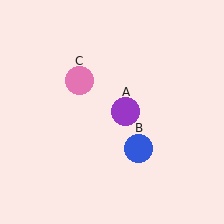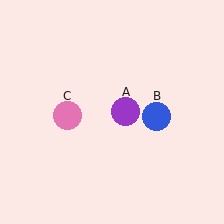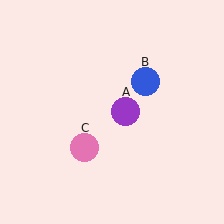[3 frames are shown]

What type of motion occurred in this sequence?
The blue circle (object B), pink circle (object C) rotated counterclockwise around the center of the scene.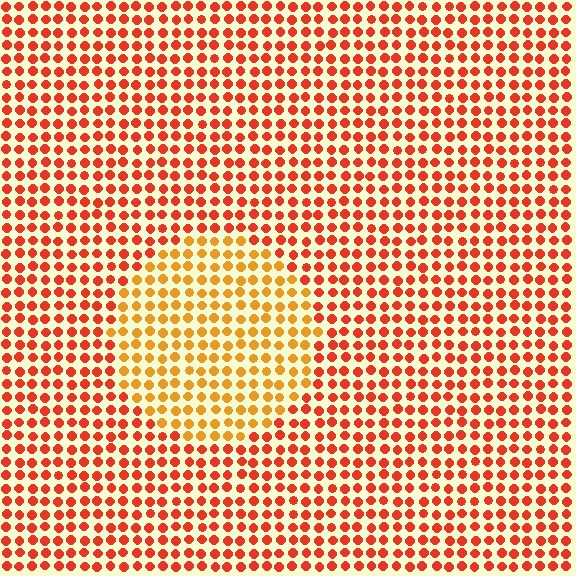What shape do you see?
I see a circle.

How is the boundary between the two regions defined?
The boundary is defined purely by a slight shift in hue (about 31 degrees). Spacing, size, and orientation are identical on both sides.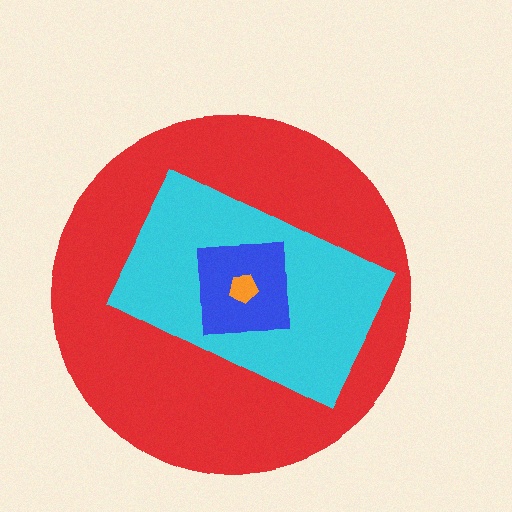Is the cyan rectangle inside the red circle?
Yes.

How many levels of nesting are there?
4.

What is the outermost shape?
The red circle.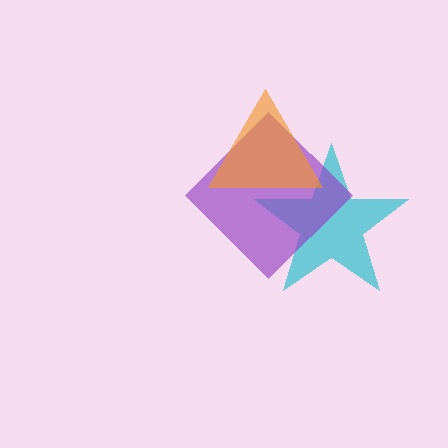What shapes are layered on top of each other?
The layered shapes are: a cyan star, a purple diamond, an orange triangle.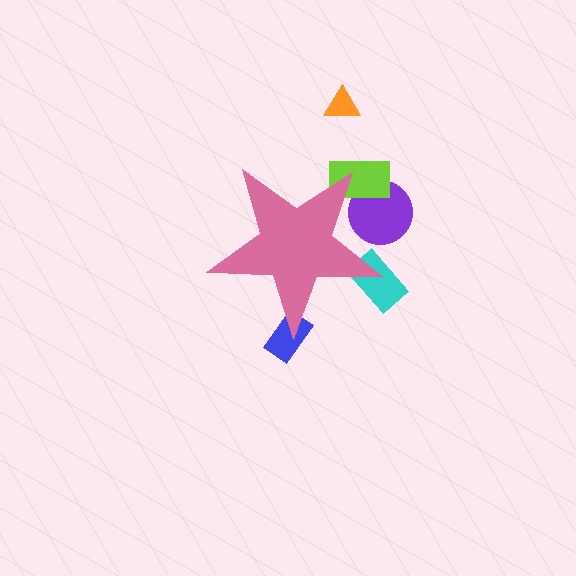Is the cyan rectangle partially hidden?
Yes, the cyan rectangle is partially hidden behind the pink star.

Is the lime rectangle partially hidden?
Yes, the lime rectangle is partially hidden behind the pink star.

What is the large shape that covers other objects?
A pink star.